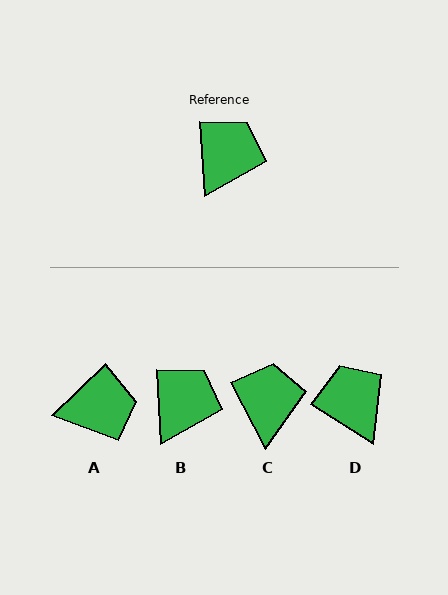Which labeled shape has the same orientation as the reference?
B.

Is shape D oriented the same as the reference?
No, it is off by about 54 degrees.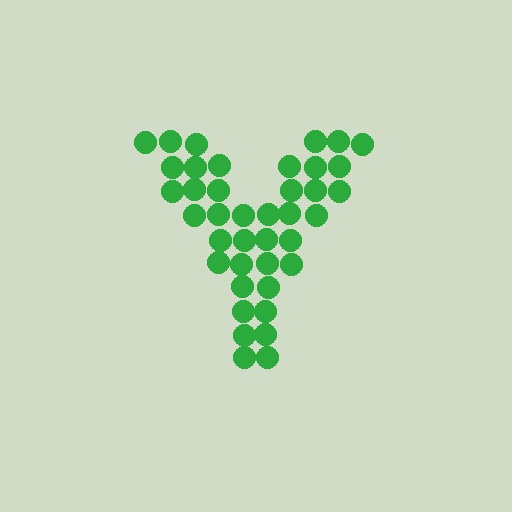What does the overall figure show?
The overall figure shows the letter Y.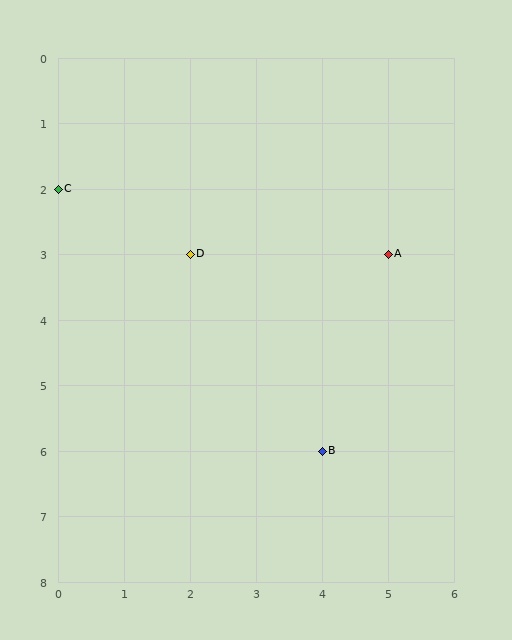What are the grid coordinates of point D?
Point D is at grid coordinates (2, 3).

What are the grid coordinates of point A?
Point A is at grid coordinates (5, 3).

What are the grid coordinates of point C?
Point C is at grid coordinates (0, 2).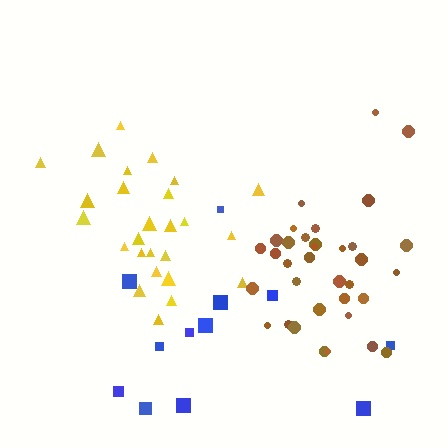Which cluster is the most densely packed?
Yellow.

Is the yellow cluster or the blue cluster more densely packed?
Yellow.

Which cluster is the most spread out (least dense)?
Blue.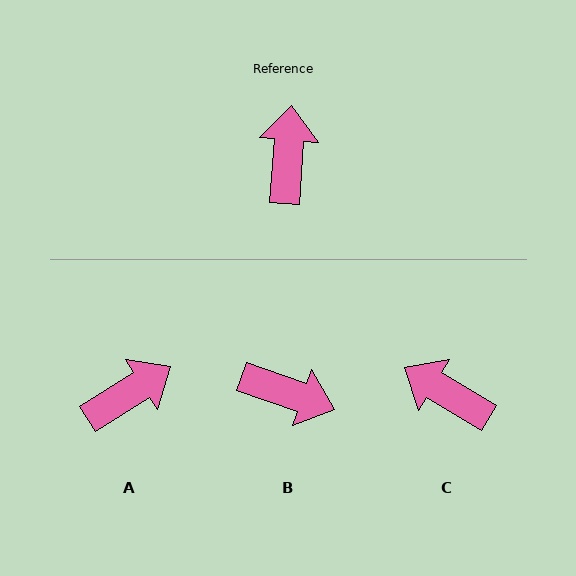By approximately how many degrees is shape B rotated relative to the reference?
Approximately 105 degrees clockwise.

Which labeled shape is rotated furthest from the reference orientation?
B, about 105 degrees away.